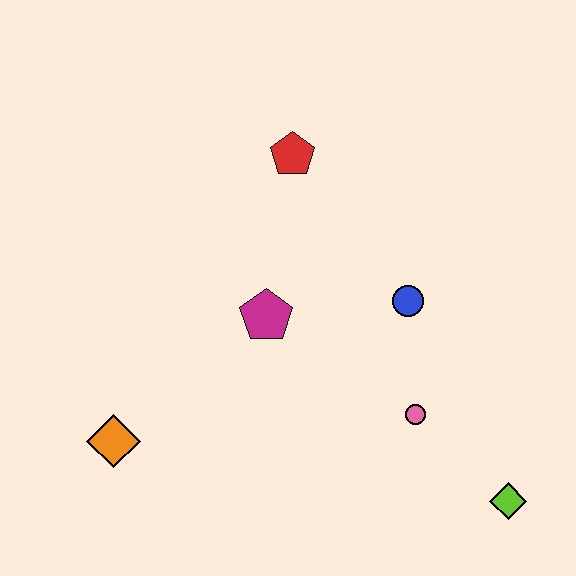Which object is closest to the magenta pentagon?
The blue circle is closest to the magenta pentagon.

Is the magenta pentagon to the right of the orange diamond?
Yes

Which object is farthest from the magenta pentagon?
The lime diamond is farthest from the magenta pentagon.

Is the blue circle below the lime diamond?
No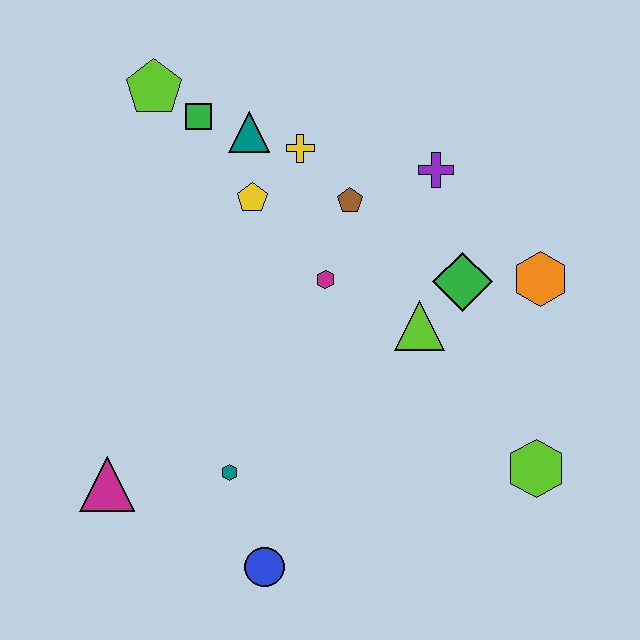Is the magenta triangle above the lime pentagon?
No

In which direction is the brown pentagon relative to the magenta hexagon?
The brown pentagon is above the magenta hexagon.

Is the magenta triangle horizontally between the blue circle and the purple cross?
No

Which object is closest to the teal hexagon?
The blue circle is closest to the teal hexagon.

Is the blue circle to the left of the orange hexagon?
Yes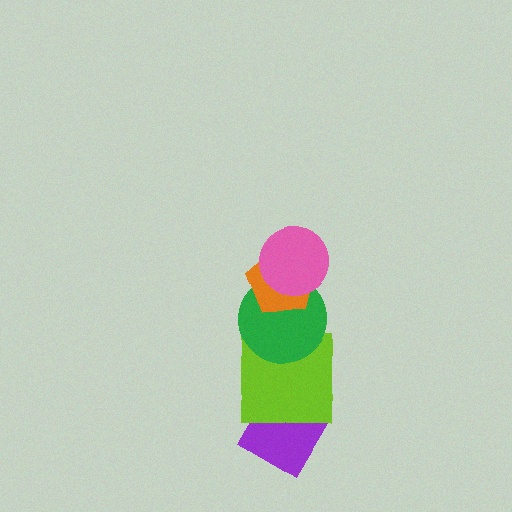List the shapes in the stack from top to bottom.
From top to bottom: the pink circle, the orange pentagon, the green circle, the lime square, the purple diamond.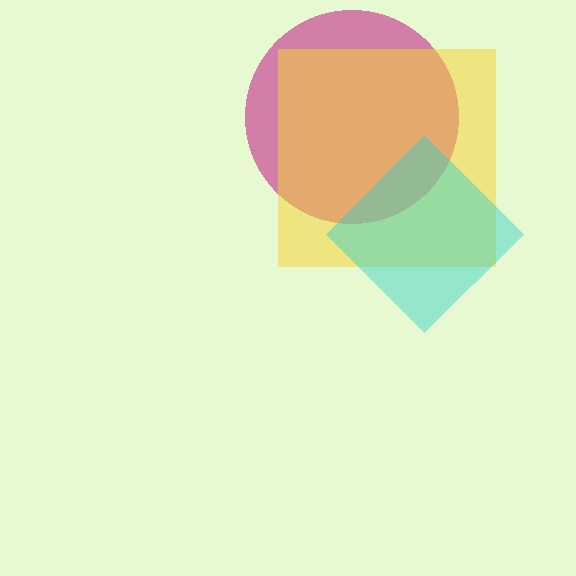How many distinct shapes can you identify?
There are 3 distinct shapes: a magenta circle, a yellow square, a cyan diamond.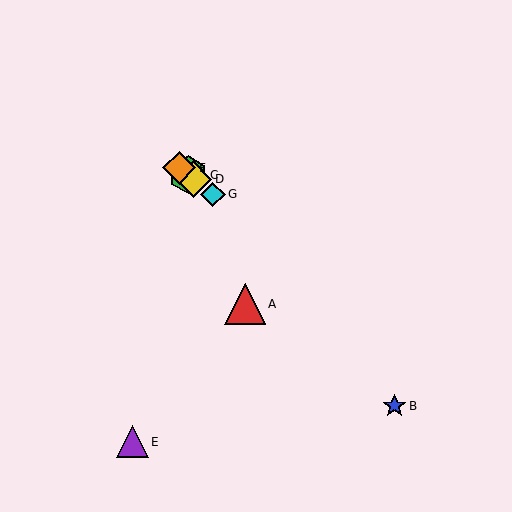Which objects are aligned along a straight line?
Objects C, D, F, G are aligned along a straight line.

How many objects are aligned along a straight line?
4 objects (C, D, F, G) are aligned along a straight line.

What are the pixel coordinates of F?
Object F is at (179, 168).